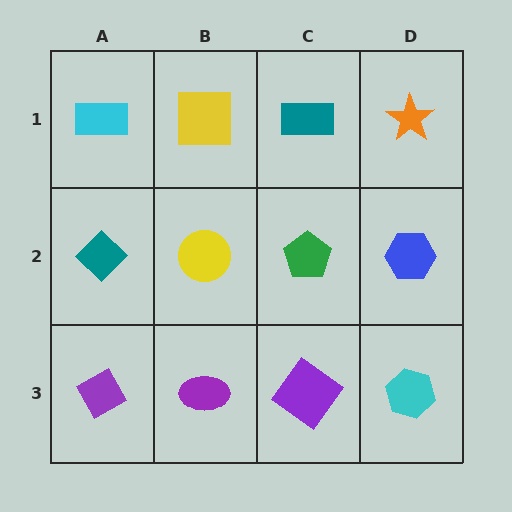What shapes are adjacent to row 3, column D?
A blue hexagon (row 2, column D), a purple diamond (row 3, column C).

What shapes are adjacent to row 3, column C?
A green pentagon (row 2, column C), a purple ellipse (row 3, column B), a cyan hexagon (row 3, column D).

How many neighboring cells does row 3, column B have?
3.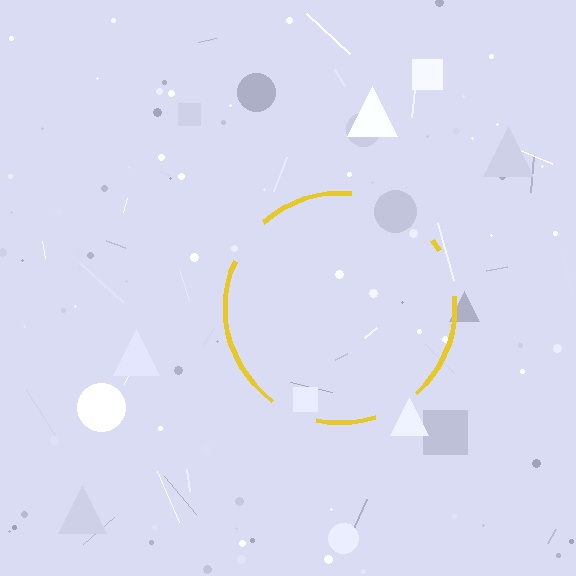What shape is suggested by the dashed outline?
The dashed outline suggests a circle.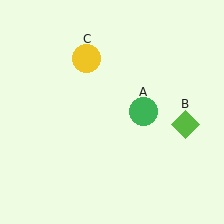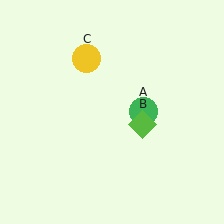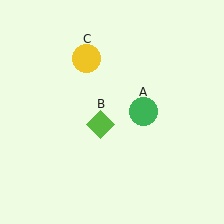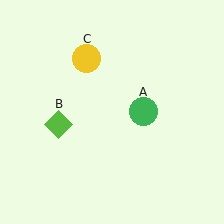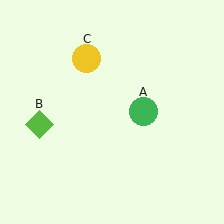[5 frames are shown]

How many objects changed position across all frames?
1 object changed position: lime diamond (object B).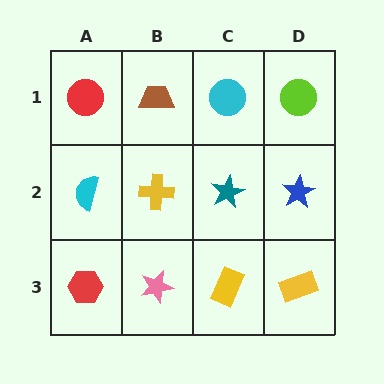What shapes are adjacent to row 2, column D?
A lime circle (row 1, column D), a yellow rectangle (row 3, column D), a teal star (row 2, column C).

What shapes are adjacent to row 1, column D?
A blue star (row 2, column D), a cyan circle (row 1, column C).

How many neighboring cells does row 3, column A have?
2.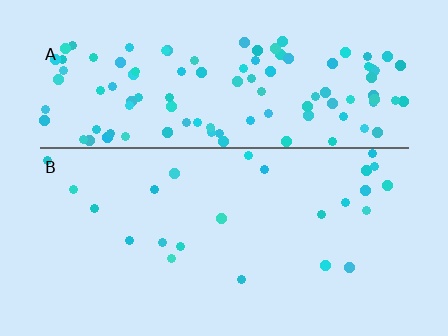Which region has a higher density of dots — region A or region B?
A (the top).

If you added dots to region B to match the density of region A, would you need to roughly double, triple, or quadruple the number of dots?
Approximately quadruple.